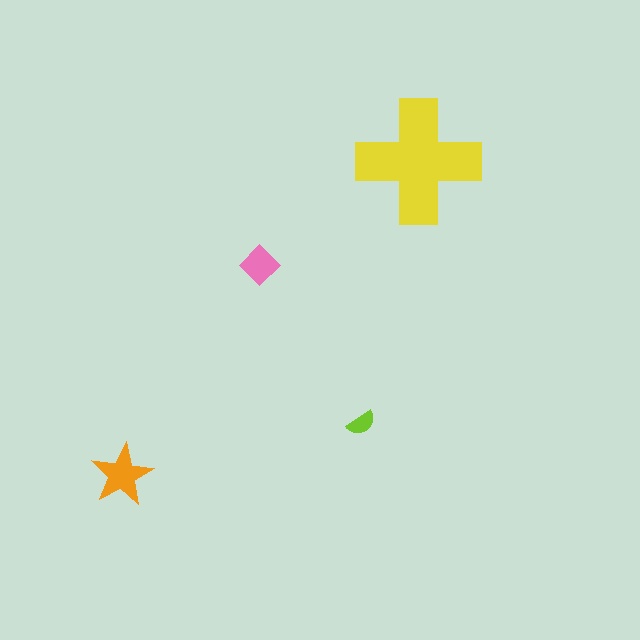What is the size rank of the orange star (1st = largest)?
2nd.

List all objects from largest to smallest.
The yellow cross, the orange star, the pink diamond, the lime semicircle.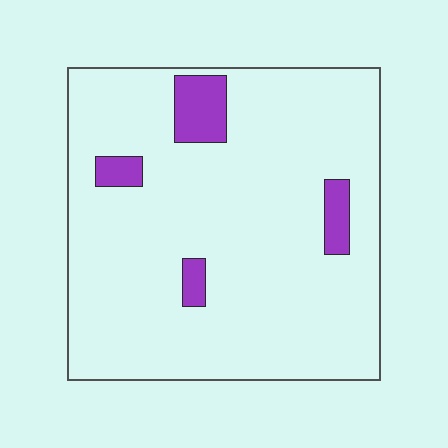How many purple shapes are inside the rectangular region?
4.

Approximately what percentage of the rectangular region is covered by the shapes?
Approximately 10%.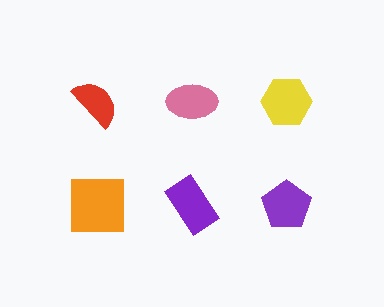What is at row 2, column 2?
A purple rectangle.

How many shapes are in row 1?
3 shapes.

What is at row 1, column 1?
A red semicircle.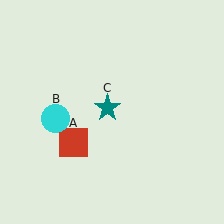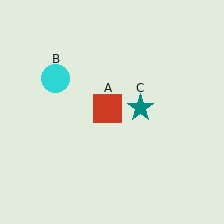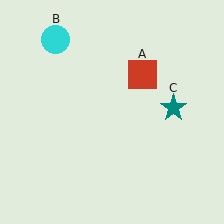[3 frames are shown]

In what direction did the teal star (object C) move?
The teal star (object C) moved right.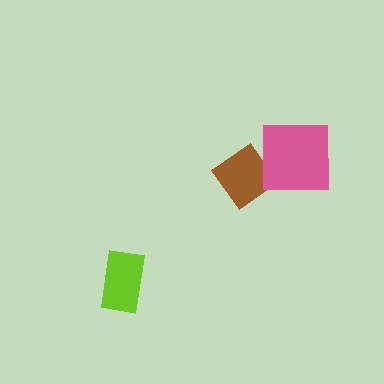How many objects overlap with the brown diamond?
1 object overlaps with the brown diamond.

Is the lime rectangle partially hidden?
No, no other shape covers it.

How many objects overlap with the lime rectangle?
0 objects overlap with the lime rectangle.